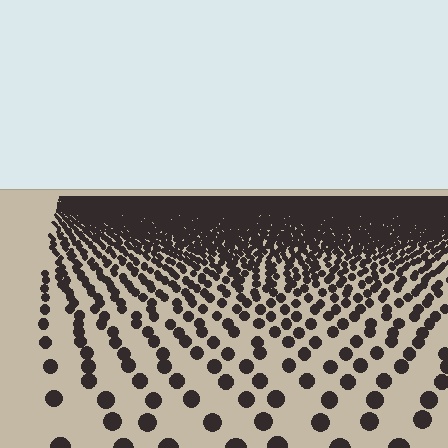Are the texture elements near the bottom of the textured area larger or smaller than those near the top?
Larger. Near the bottom, elements are closer to the viewer and appear at a bigger on-screen size.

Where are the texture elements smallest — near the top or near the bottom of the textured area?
Near the top.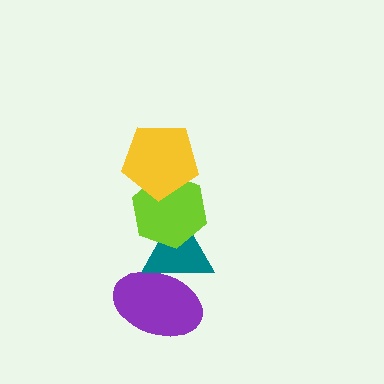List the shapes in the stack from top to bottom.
From top to bottom: the yellow pentagon, the lime hexagon, the teal triangle, the purple ellipse.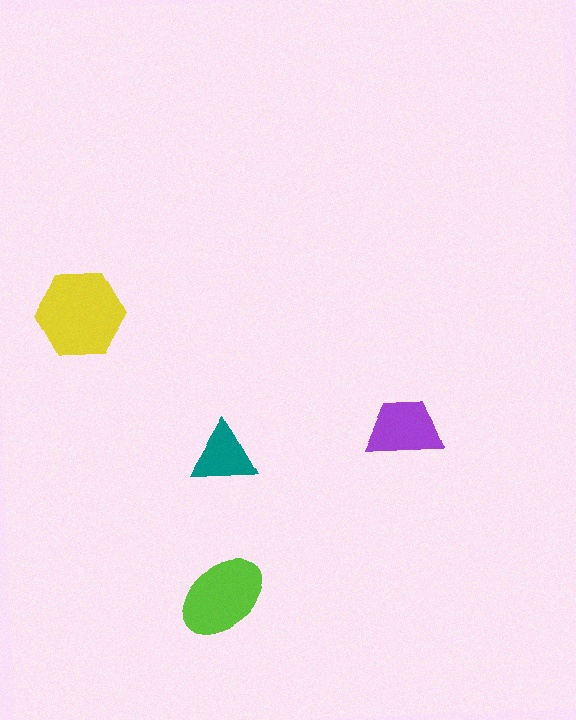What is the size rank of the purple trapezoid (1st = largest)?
3rd.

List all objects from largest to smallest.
The yellow hexagon, the lime ellipse, the purple trapezoid, the teal triangle.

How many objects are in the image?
There are 4 objects in the image.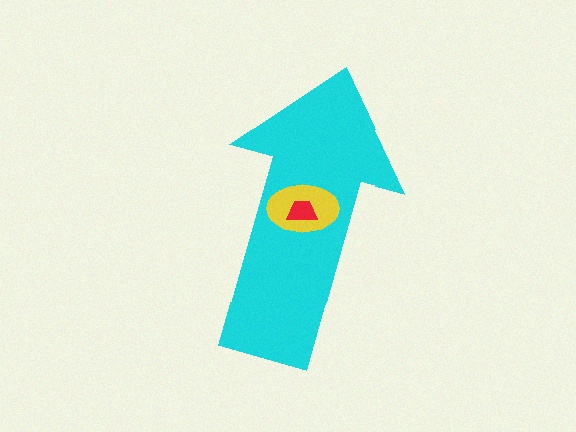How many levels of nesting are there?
3.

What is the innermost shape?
The red trapezoid.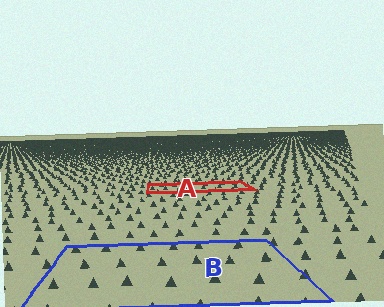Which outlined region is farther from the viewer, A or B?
Region A is farther from the viewer — the texture elements inside it appear smaller and more densely packed.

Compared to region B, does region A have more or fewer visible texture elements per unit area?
Region A has more texture elements per unit area — they are packed more densely because it is farther away.